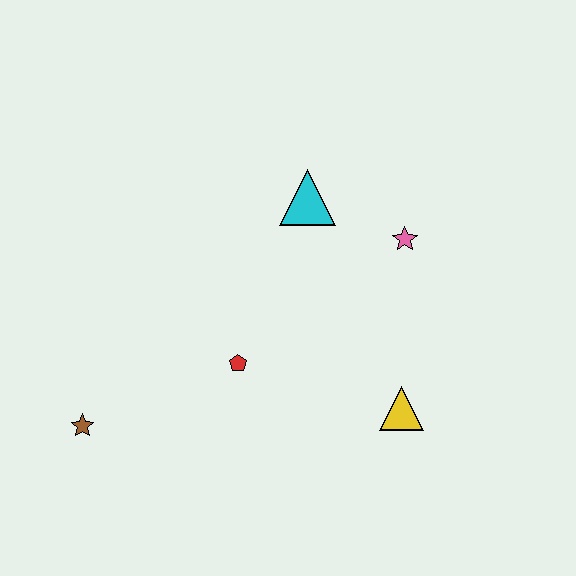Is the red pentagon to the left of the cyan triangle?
Yes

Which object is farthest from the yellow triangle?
The brown star is farthest from the yellow triangle.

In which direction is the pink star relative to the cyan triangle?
The pink star is to the right of the cyan triangle.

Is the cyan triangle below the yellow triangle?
No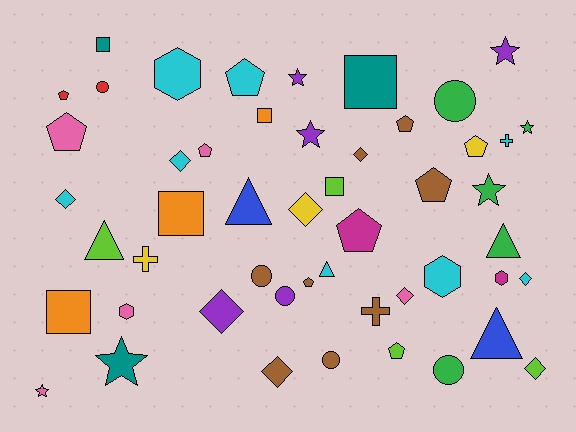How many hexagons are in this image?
There are 4 hexagons.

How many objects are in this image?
There are 50 objects.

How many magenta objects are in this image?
There are 2 magenta objects.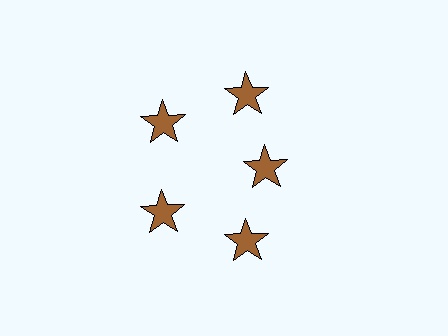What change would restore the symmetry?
The symmetry would be restored by moving it outward, back onto the ring so that all 5 stars sit at equal angles and equal distance from the center.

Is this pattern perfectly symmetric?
No. The 5 brown stars are arranged in a ring, but one element near the 3 o'clock position is pulled inward toward the center, breaking the 5-fold rotational symmetry.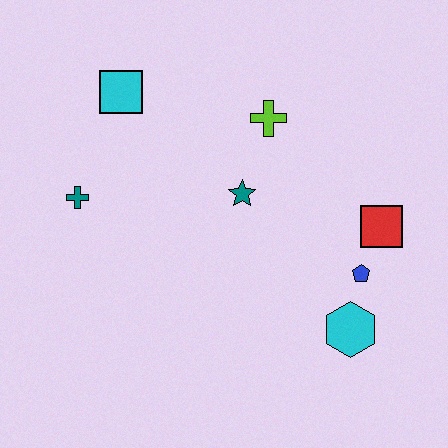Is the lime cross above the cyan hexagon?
Yes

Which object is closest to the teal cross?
The cyan square is closest to the teal cross.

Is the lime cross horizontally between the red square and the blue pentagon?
No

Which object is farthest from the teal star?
The cyan hexagon is farthest from the teal star.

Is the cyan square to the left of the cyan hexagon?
Yes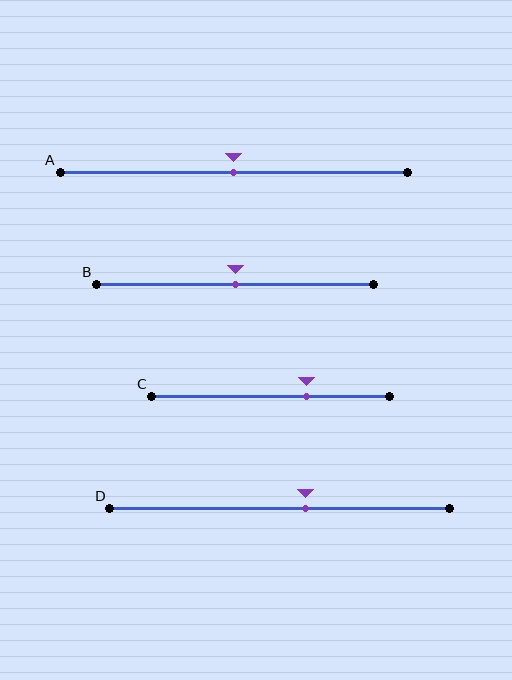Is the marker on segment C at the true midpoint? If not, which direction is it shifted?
No, the marker on segment C is shifted to the right by about 15% of the segment length.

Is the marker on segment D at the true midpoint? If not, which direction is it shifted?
No, the marker on segment D is shifted to the right by about 7% of the segment length.